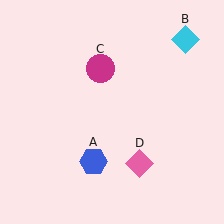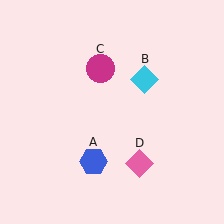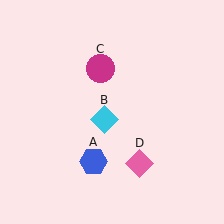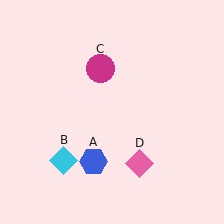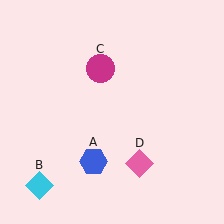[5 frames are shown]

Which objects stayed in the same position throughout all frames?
Blue hexagon (object A) and magenta circle (object C) and pink diamond (object D) remained stationary.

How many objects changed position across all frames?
1 object changed position: cyan diamond (object B).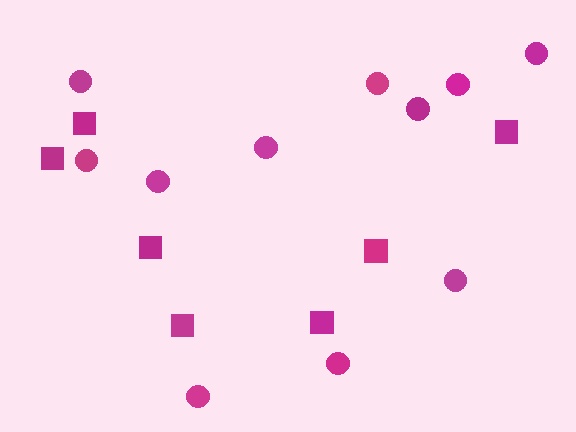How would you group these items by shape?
There are 2 groups: one group of circles (11) and one group of squares (7).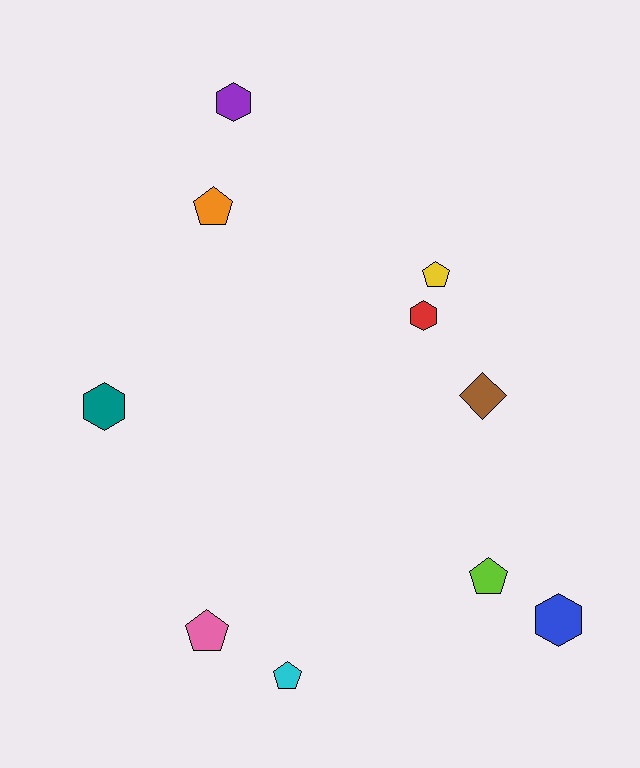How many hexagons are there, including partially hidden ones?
There are 4 hexagons.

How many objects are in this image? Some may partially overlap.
There are 10 objects.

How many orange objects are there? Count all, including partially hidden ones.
There is 1 orange object.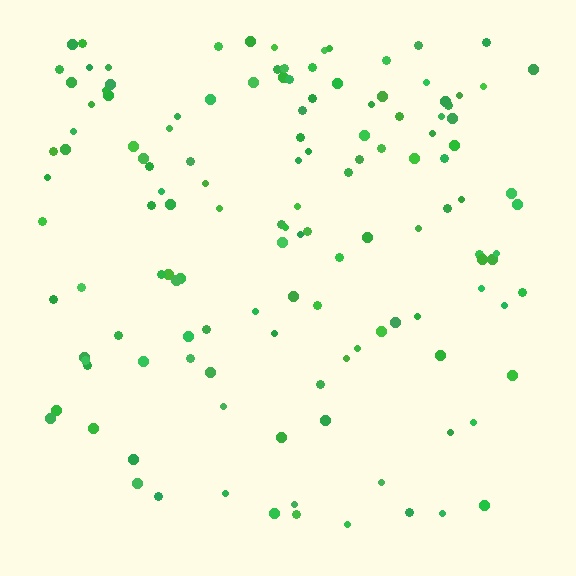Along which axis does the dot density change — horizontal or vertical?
Vertical.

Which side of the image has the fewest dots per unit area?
The bottom.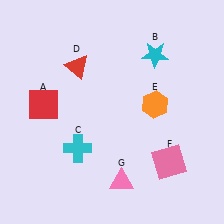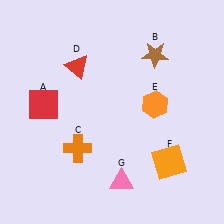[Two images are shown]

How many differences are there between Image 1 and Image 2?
There are 3 differences between the two images.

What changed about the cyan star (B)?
In Image 1, B is cyan. In Image 2, it changed to brown.